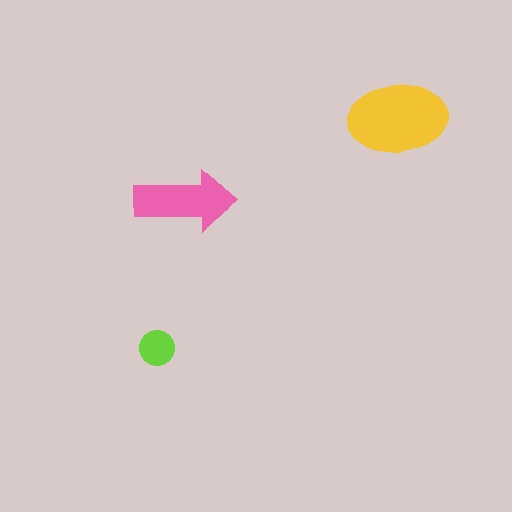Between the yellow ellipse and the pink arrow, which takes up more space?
The yellow ellipse.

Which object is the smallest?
The lime circle.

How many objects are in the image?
There are 3 objects in the image.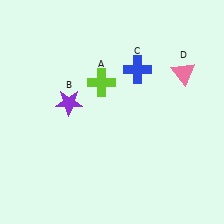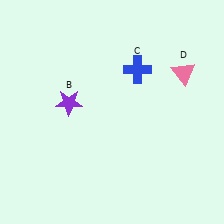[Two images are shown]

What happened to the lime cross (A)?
The lime cross (A) was removed in Image 2. It was in the top-left area of Image 1.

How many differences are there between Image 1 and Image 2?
There is 1 difference between the two images.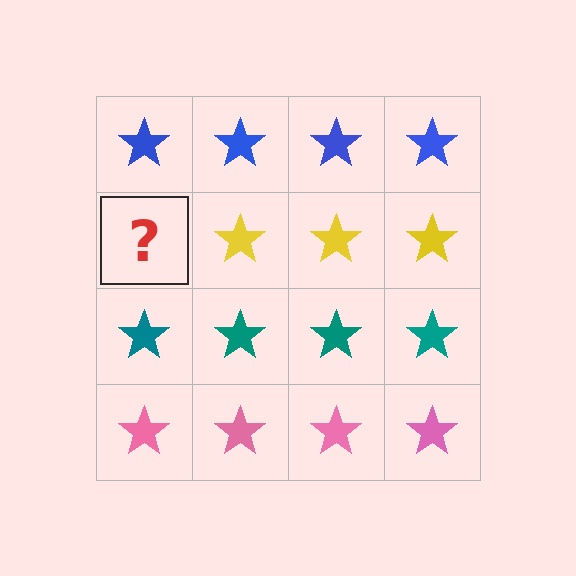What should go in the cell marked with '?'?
The missing cell should contain a yellow star.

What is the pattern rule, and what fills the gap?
The rule is that each row has a consistent color. The gap should be filled with a yellow star.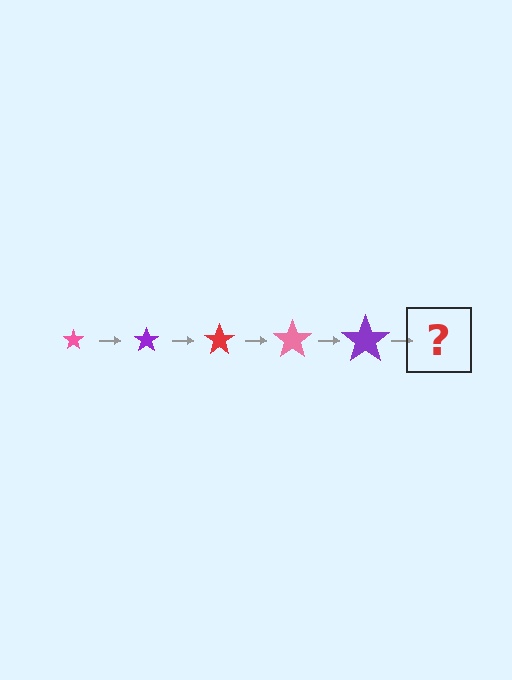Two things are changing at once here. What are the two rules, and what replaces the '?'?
The two rules are that the star grows larger each step and the color cycles through pink, purple, and red. The '?' should be a red star, larger than the previous one.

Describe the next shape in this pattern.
It should be a red star, larger than the previous one.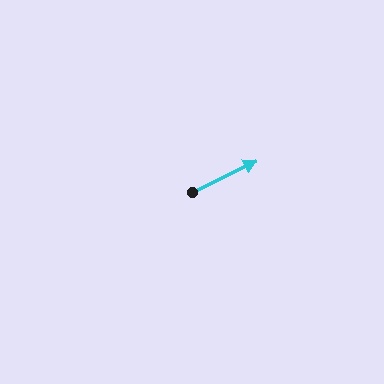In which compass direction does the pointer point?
Northeast.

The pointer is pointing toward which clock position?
Roughly 2 o'clock.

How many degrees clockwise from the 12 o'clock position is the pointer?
Approximately 64 degrees.